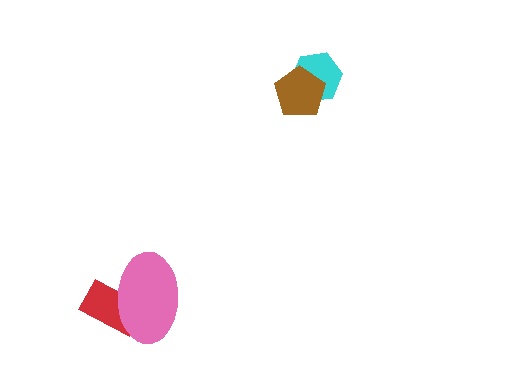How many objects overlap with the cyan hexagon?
1 object overlaps with the cyan hexagon.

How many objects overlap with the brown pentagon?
1 object overlaps with the brown pentagon.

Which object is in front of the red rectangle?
The pink ellipse is in front of the red rectangle.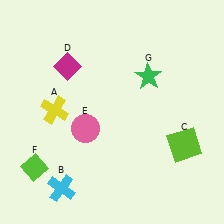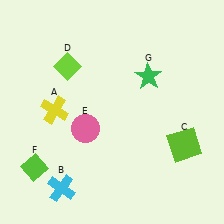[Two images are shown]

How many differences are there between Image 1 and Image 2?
There is 1 difference between the two images.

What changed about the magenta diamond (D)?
In Image 1, D is magenta. In Image 2, it changed to lime.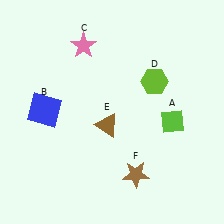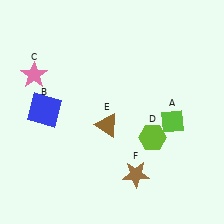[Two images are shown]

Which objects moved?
The objects that moved are: the pink star (C), the lime hexagon (D).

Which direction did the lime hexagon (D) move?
The lime hexagon (D) moved down.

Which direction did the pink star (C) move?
The pink star (C) moved left.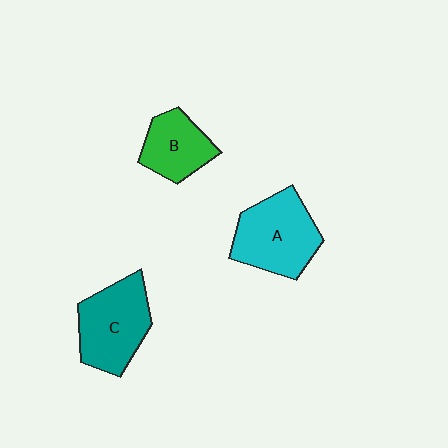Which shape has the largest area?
Shape A (cyan).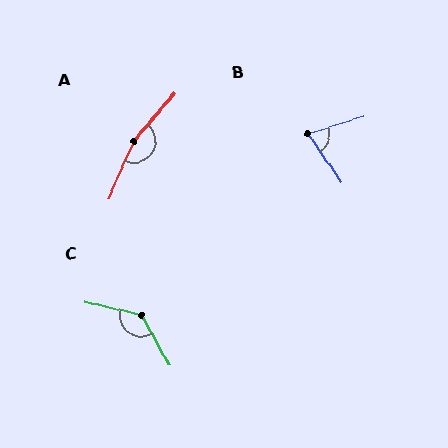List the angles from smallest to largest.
B (74°), C (132°), A (163°).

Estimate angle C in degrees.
Approximately 132 degrees.